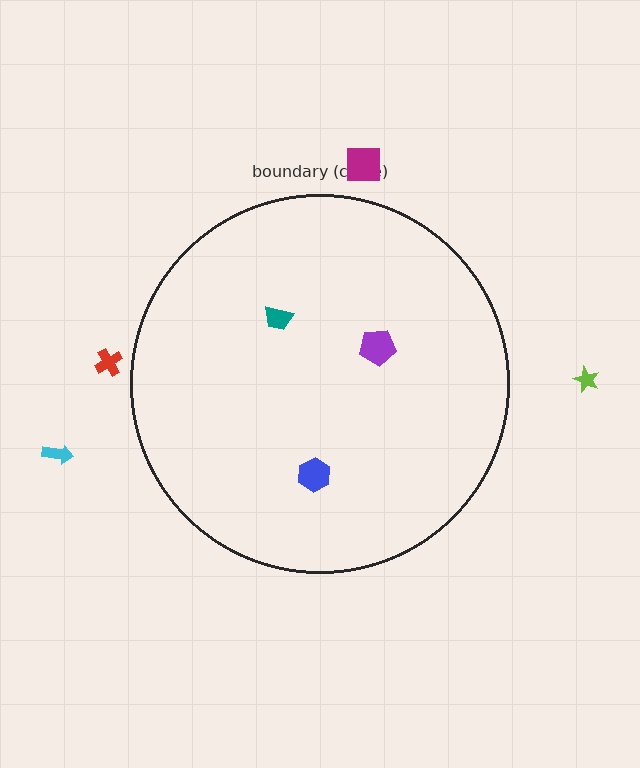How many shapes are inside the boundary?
3 inside, 4 outside.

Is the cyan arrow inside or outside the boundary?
Outside.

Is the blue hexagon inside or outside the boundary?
Inside.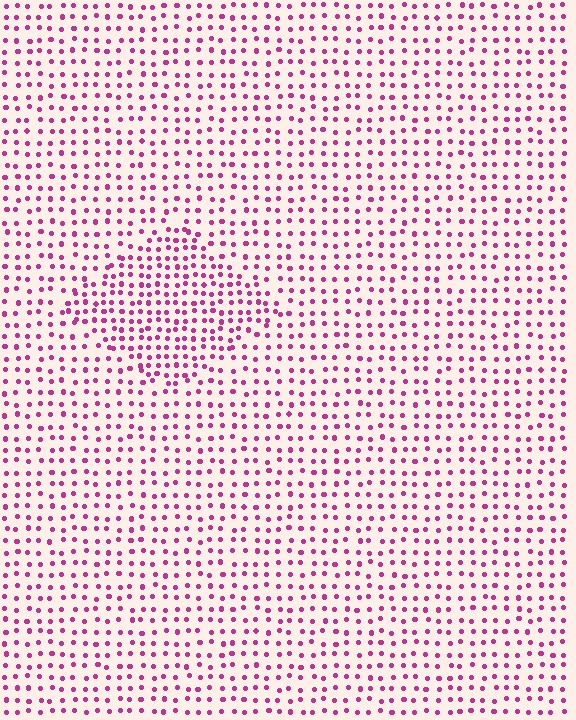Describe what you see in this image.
The image contains small magenta elements arranged at two different densities. A diamond-shaped region is visible where the elements are more densely packed than the surrounding area.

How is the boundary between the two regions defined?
The boundary is defined by a change in element density (approximately 1.6x ratio). All elements are the same color, size, and shape.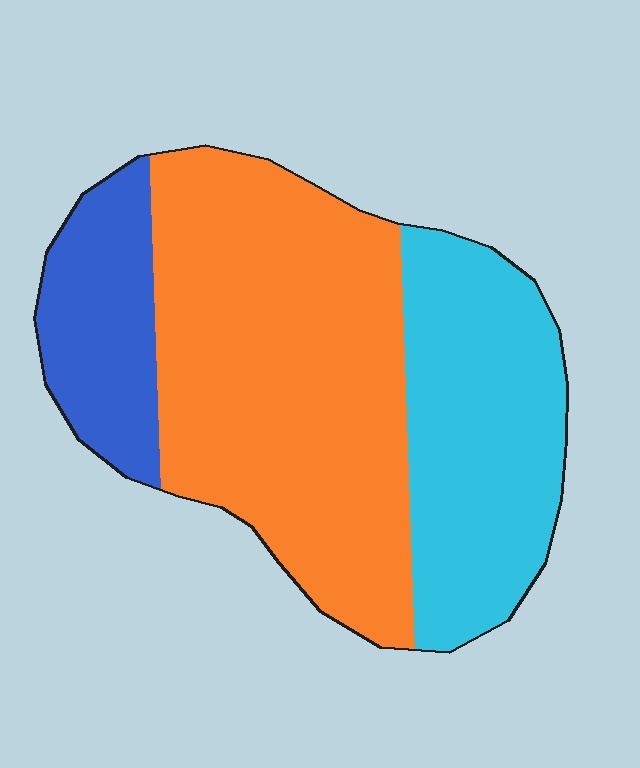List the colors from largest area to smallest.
From largest to smallest: orange, cyan, blue.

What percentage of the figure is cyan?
Cyan covers roughly 30% of the figure.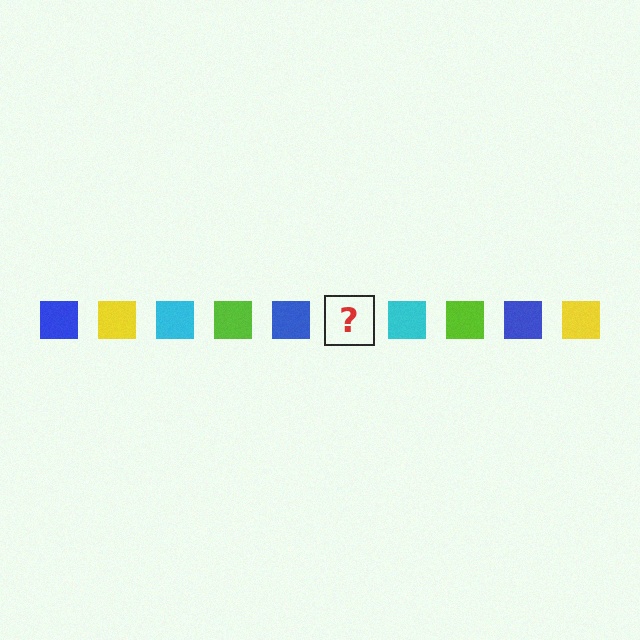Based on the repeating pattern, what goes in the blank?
The blank should be a yellow square.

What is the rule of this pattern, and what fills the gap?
The rule is that the pattern cycles through blue, yellow, cyan, lime squares. The gap should be filled with a yellow square.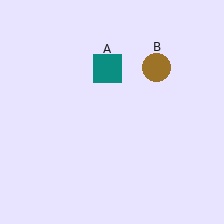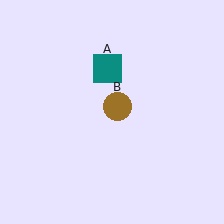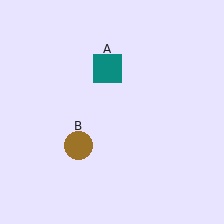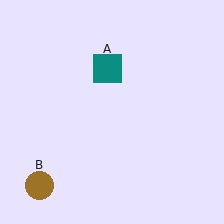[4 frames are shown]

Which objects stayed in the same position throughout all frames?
Teal square (object A) remained stationary.